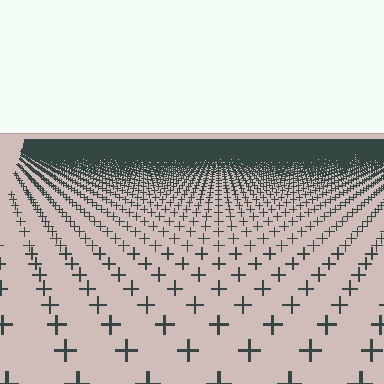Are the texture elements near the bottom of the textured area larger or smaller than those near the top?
Larger. Near the bottom, elements are closer to the viewer and appear at a bigger on-screen size.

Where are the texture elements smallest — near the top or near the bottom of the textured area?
Near the top.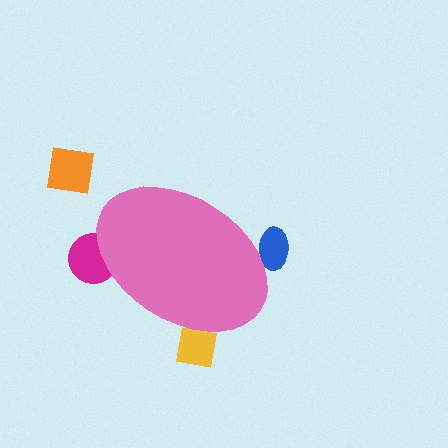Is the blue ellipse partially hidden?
Yes, the blue ellipse is partially hidden behind the pink ellipse.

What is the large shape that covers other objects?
A pink ellipse.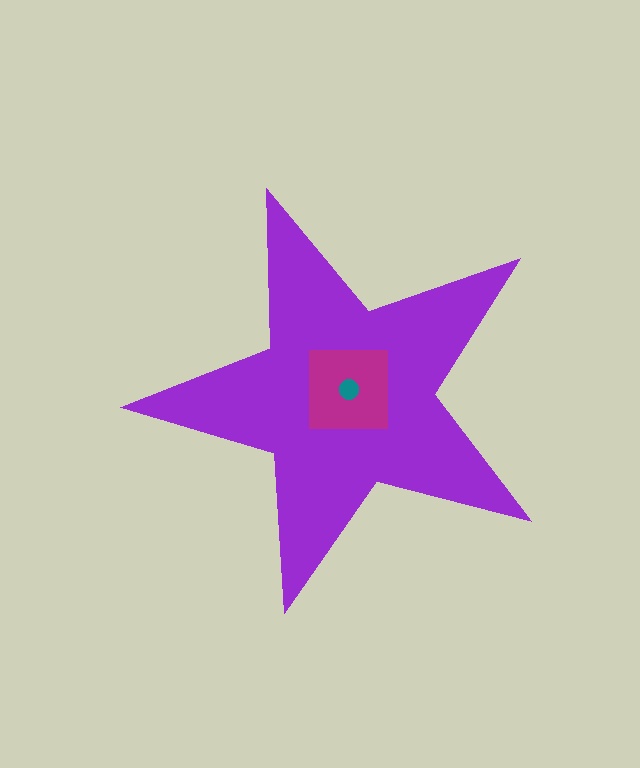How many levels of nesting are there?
3.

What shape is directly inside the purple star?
The magenta square.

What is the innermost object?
The teal circle.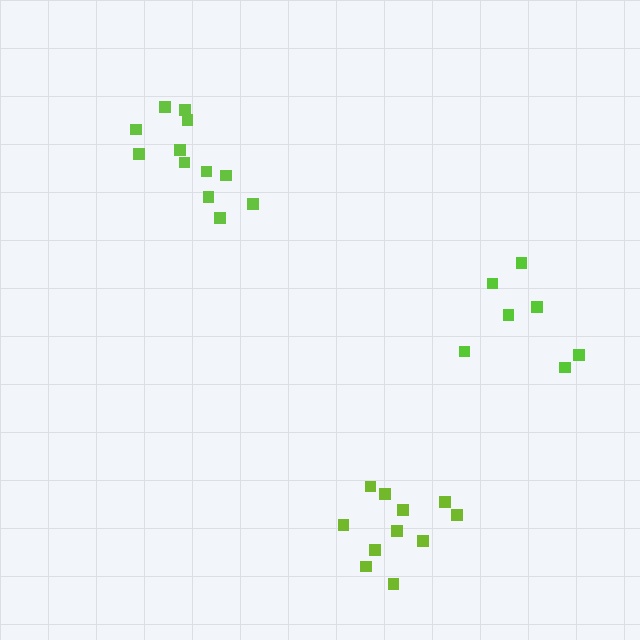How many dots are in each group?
Group 1: 11 dots, Group 2: 12 dots, Group 3: 7 dots (30 total).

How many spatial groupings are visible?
There are 3 spatial groupings.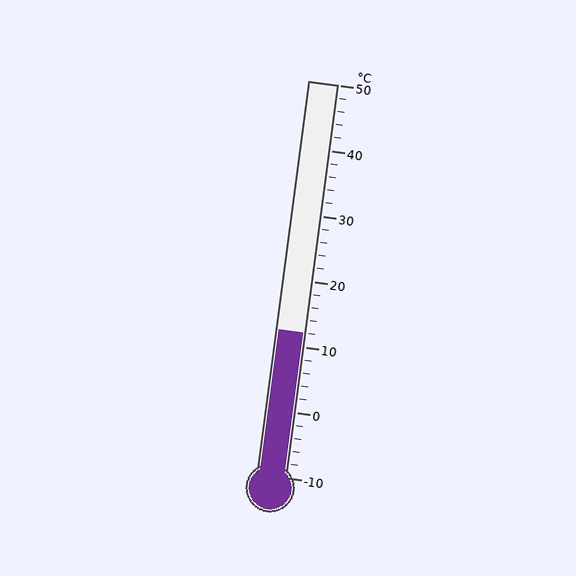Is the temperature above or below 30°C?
The temperature is below 30°C.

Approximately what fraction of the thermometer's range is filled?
The thermometer is filled to approximately 35% of its range.